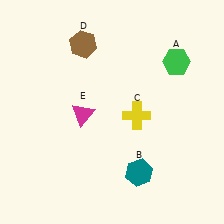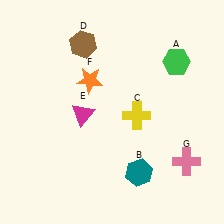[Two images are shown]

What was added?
An orange star (F), a pink cross (G) were added in Image 2.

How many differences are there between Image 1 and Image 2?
There are 2 differences between the two images.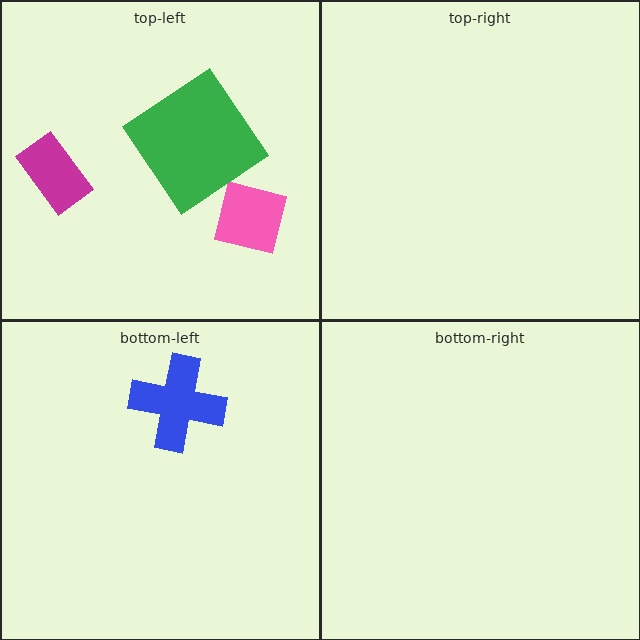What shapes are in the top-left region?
The pink square, the green diamond, the magenta rectangle.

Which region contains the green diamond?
The top-left region.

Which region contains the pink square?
The top-left region.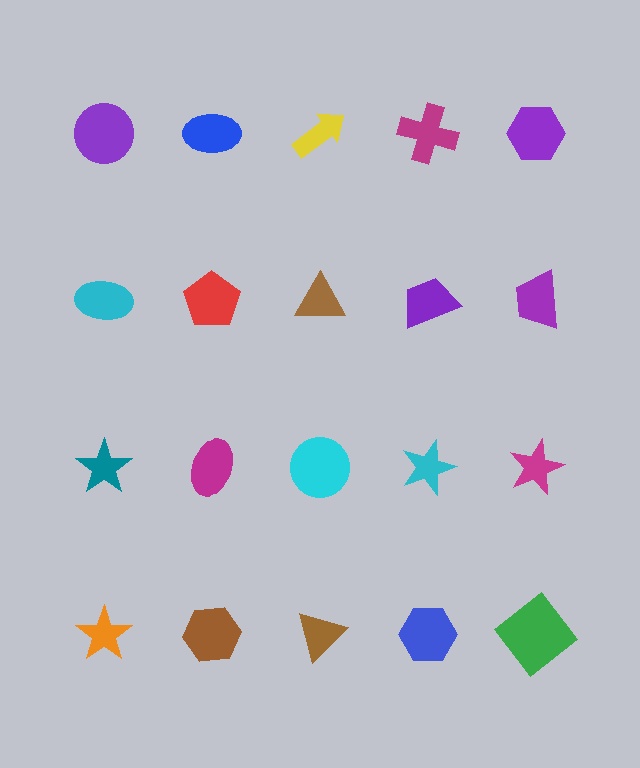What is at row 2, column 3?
A brown triangle.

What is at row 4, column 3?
A brown triangle.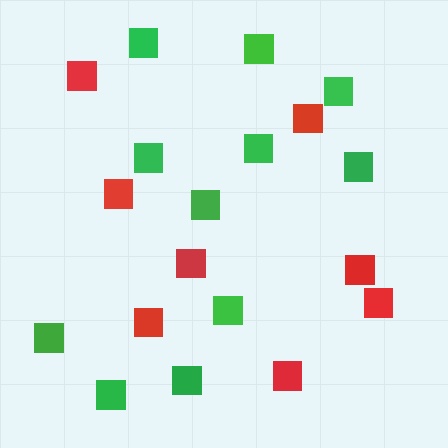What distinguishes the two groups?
There are 2 groups: one group of green squares (11) and one group of red squares (8).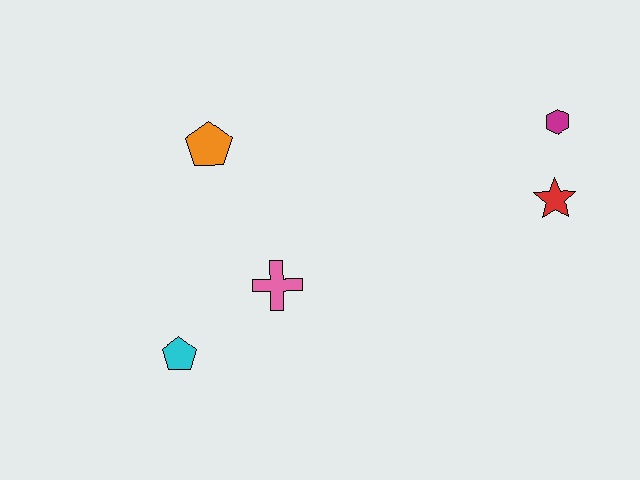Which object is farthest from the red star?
The cyan pentagon is farthest from the red star.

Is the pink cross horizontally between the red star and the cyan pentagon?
Yes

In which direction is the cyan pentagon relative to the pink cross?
The cyan pentagon is to the left of the pink cross.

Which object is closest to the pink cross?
The cyan pentagon is closest to the pink cross.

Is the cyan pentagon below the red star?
Yes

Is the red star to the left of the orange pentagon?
No